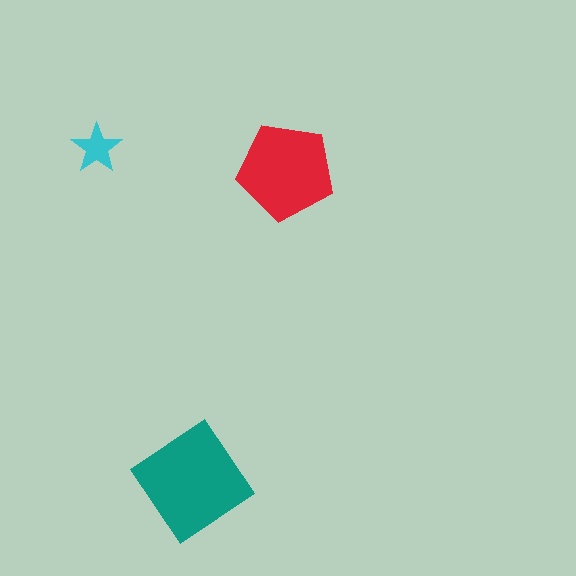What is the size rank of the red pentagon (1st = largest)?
2nd.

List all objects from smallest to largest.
The cyan star, the red pentagon, the teal diamond.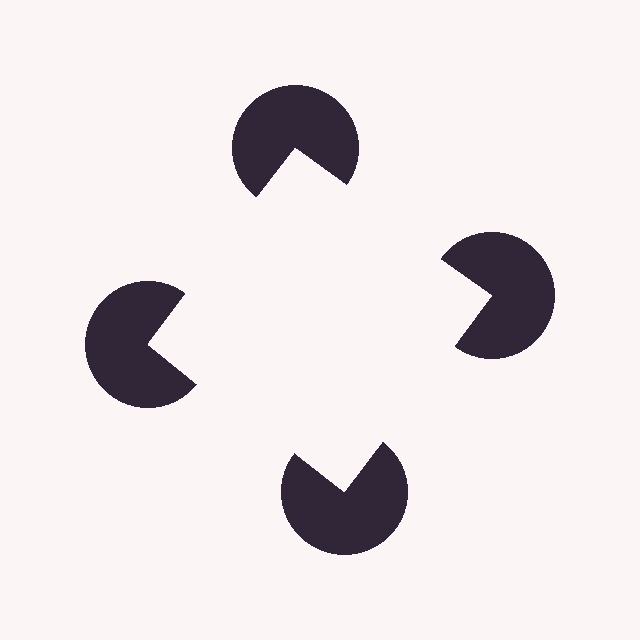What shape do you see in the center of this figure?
An illusory square — its edges are inferred from the aligned wedge cuts in the pac-man discs, not physically drawn.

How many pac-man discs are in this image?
There are 4 — one at each vertex of the illusory square.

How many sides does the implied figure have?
4 sides.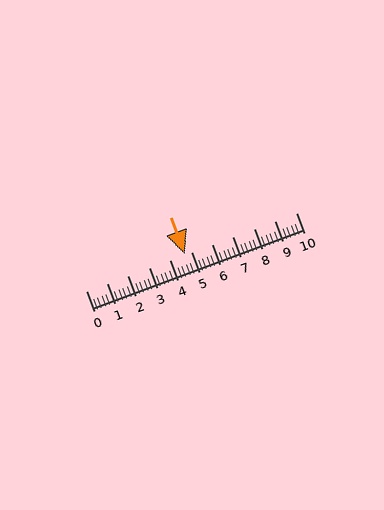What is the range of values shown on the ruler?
The ruler shows values from 0 to 10.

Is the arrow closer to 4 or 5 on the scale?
The arrow is closer to 5.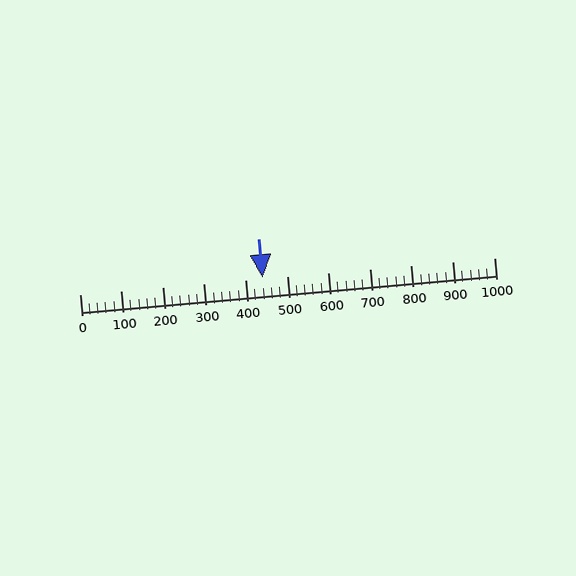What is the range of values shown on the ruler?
The ruler shows values from 0 to 1000.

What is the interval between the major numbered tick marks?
The major tick marks are spaced 100 units apart.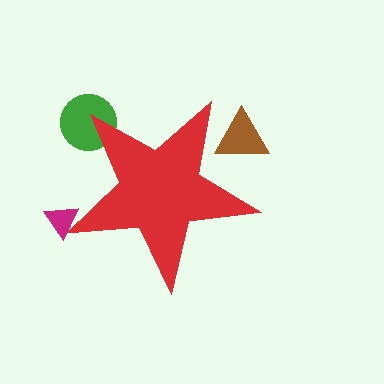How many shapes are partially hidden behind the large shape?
3 shapes are partially hidden.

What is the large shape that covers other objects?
A red star.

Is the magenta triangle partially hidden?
Yes, the magenta triangle is partially hidden behind the red star.